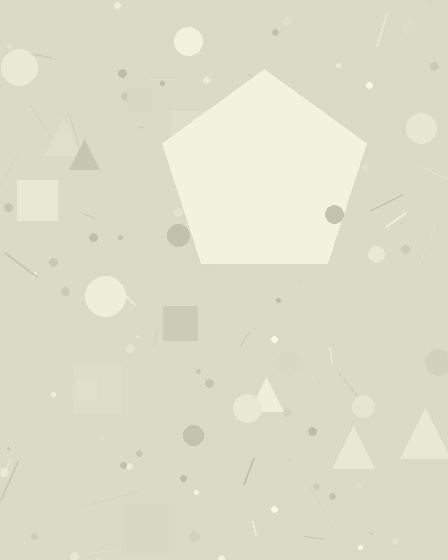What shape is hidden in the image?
A pentagon is hidden in the image.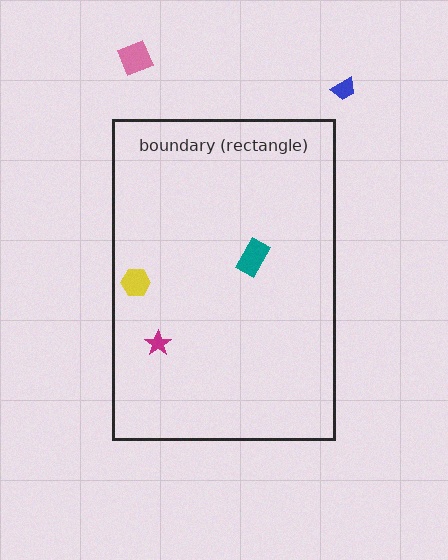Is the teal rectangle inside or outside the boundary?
Inside.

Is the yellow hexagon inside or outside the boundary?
Inside.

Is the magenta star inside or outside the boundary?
Inside.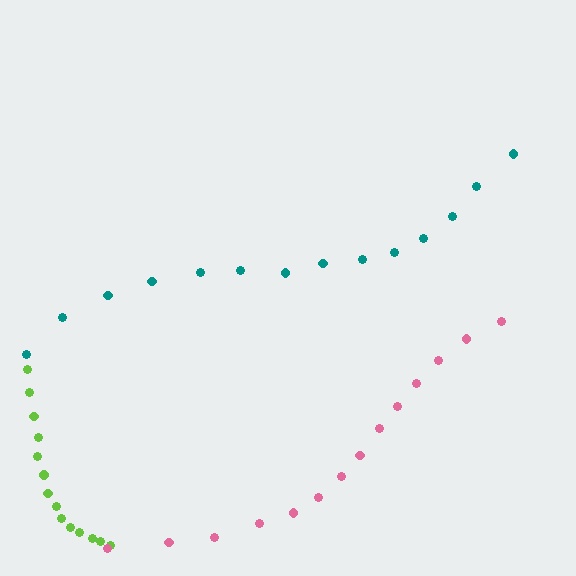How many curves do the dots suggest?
There are 3 distinct paths.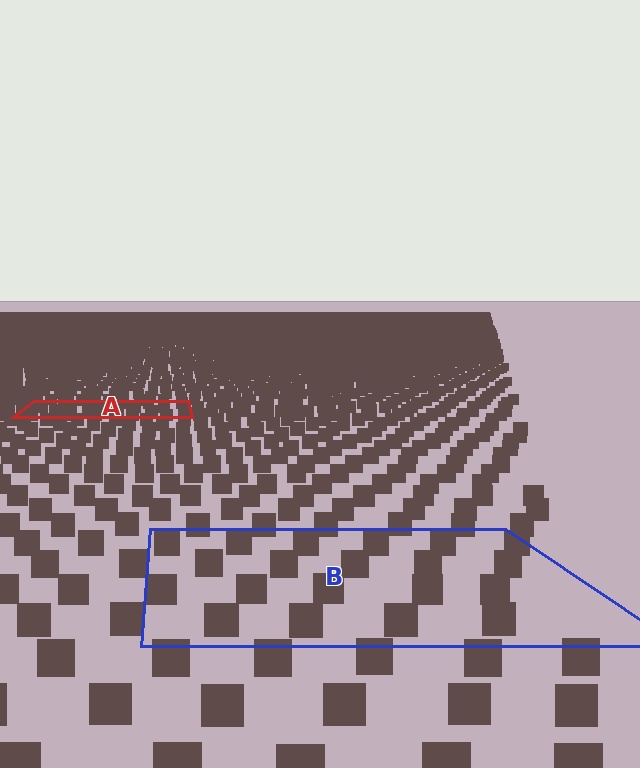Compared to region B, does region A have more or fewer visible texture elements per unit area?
Region A has more texture elements per unit area — they are packed more densely because it is farther away.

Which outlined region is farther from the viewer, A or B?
Region A is farther from the viewer — the texture elements inside it appear smaller and more densely packed.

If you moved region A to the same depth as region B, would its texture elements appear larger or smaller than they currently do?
They would appear larger. At a closer depth, the same texture elements are projected at a bigger on-screen size.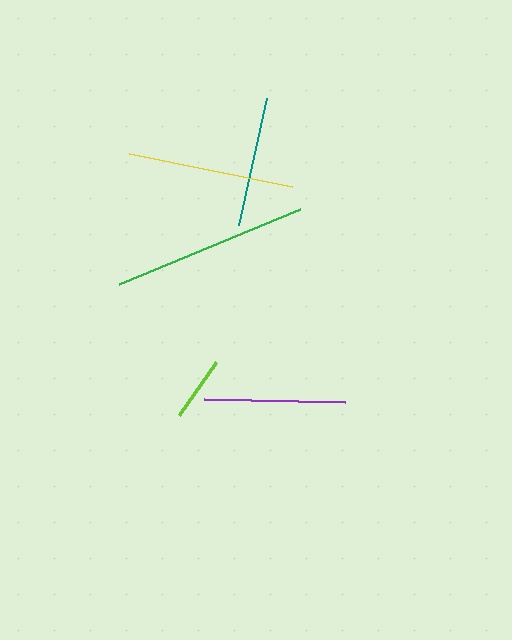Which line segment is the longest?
The green line is the longest at approximately 196 pixels.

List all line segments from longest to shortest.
From longest to shortest: green, yellow, purple, teal, lime.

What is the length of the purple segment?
The purple segment is approximately 141 pixels long.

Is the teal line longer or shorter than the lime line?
The teal line is longer than the lime line.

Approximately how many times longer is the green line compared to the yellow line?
The green line is approximately 1.2 times the length of the yellow line.